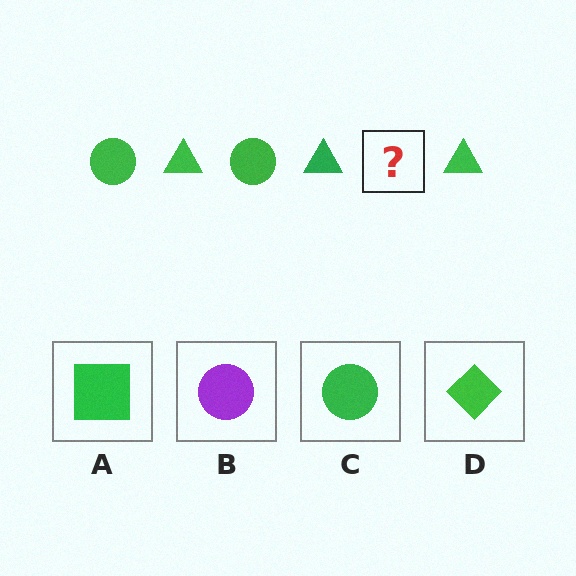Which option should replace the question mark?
Option C.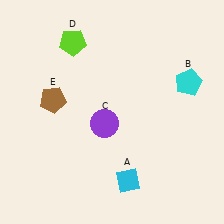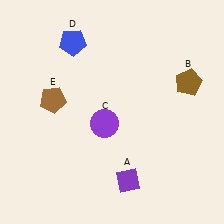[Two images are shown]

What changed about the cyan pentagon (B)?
In Image 1, B is cyan. In Image 2, it changed to brown.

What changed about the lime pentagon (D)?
In Image 1, D is lime. In Image 2, it changed to blue.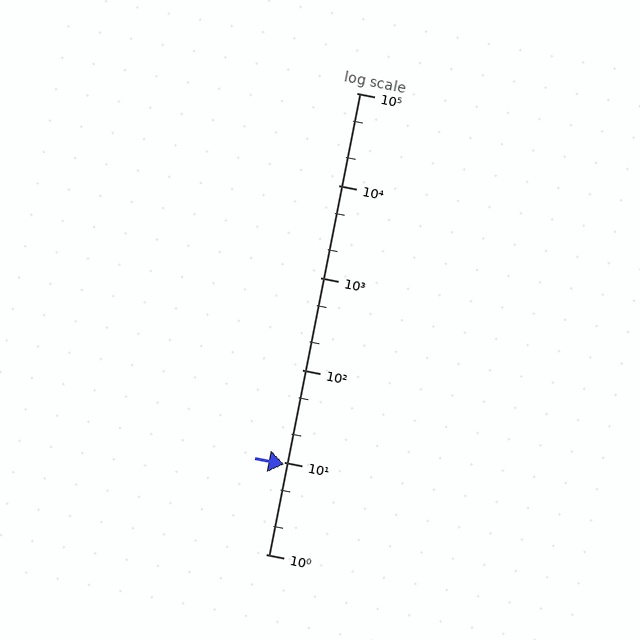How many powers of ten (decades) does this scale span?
The scale spans 5 decades, from 1 to 100000.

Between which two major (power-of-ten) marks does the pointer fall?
The pointer is between 1 and 10.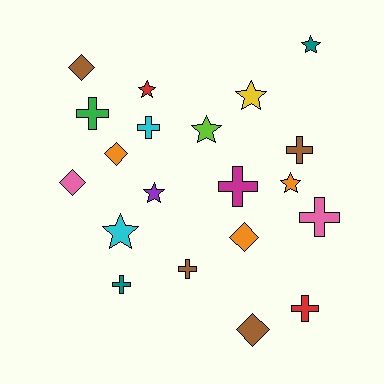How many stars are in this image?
There are 7 stars.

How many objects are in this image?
There are 20 objects.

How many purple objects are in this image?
There is 1 purple object.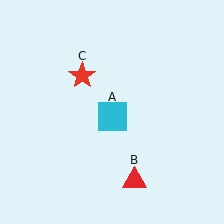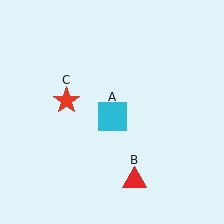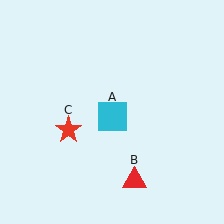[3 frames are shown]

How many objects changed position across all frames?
1 object changed position: red star (object C).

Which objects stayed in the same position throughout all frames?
Cyan square (object A) and red triangle (object B) remained stationary.